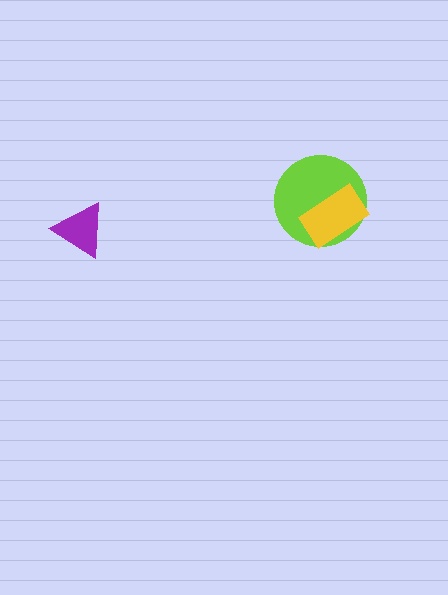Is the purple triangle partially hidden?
No, no other shape covers it.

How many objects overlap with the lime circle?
1 object overlaps with the lime circle.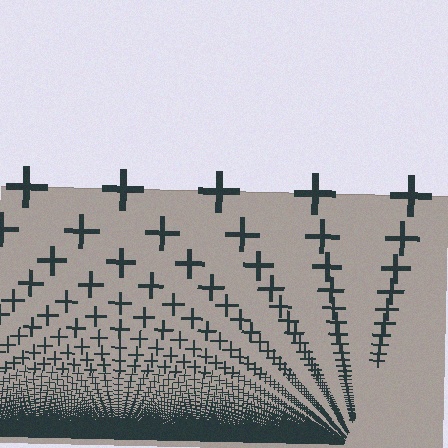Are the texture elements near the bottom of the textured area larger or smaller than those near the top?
Smaller. The gradient is inverted — elements near the bottom are smaller and denser.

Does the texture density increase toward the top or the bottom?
Density increases toward the bottom.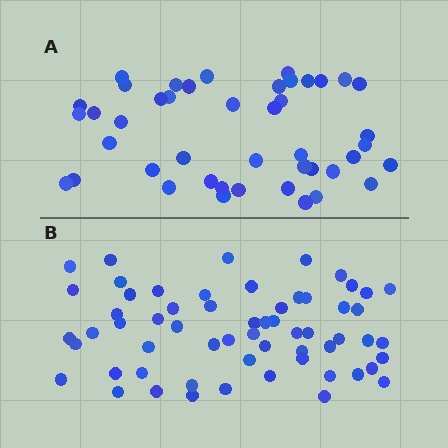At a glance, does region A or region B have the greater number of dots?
Region B (the bottom region) has more dots.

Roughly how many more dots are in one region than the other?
Region B has approximately 15 more dots than region A.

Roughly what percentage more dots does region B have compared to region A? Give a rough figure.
About 35% more.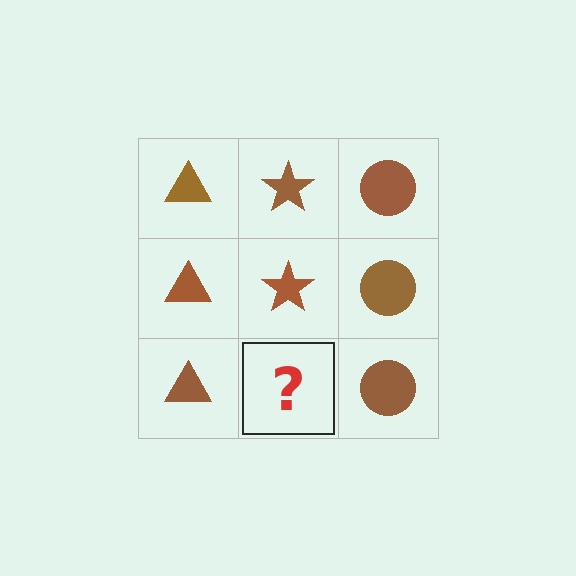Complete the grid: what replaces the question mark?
The question mark should be replaced with a brown star.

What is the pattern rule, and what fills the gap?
The rule is that each column has a consistent shape. The gap should be filled with a brown star.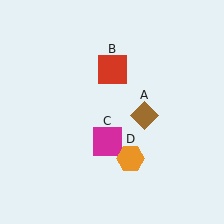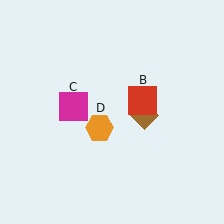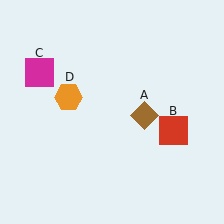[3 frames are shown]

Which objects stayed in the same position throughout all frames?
Brown diamond (object A) remained stationary.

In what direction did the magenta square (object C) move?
The magenta square (object C) moved up and to the left.